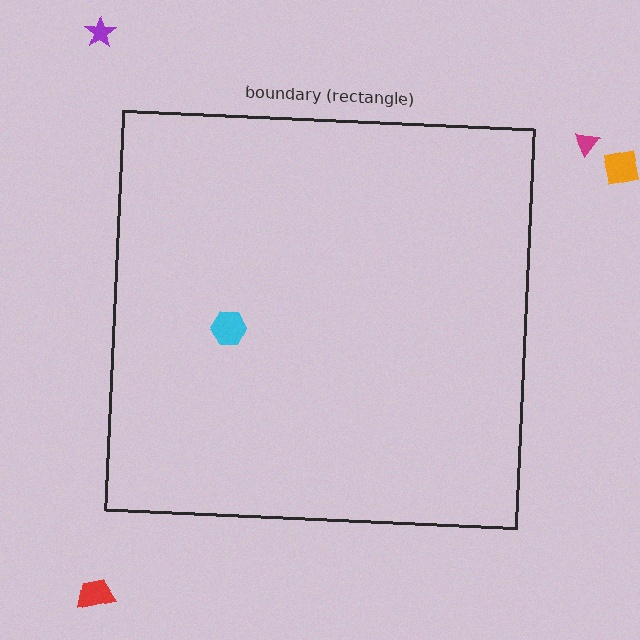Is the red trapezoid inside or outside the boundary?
Outside.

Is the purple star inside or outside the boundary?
Outside.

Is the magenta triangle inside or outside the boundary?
Outside.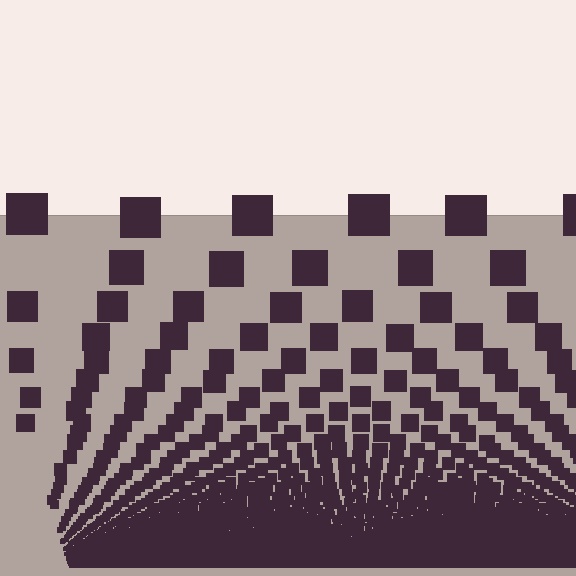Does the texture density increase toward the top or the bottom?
Density increases toward the bottom.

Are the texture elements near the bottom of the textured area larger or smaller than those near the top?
Smaller. The gradient is inverted — elements near the bottom are smaller and denser.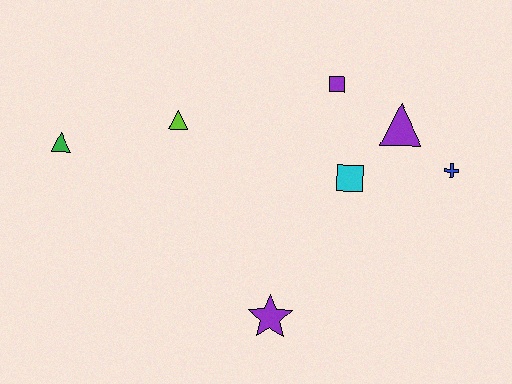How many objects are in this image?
There are 7 objects.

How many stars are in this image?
There is 1 star.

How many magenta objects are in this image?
There are no magenta objects.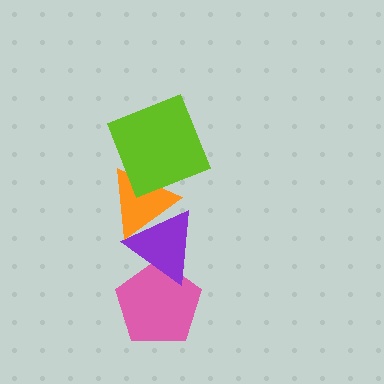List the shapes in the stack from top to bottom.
From top to bottom: the lime square, the orange triangle, the purple triangle, the pink pentagon.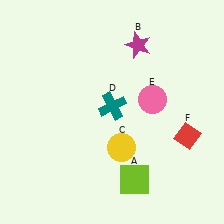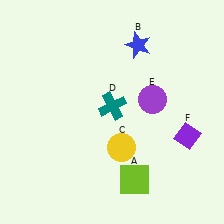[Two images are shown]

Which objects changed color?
B changed from magenta to blue. E changed from pink to purple. F changed from red to purple.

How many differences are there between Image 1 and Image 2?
There are 3 differences between the two images.